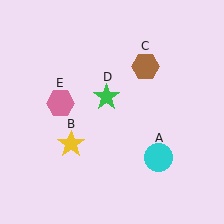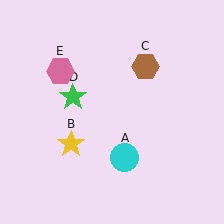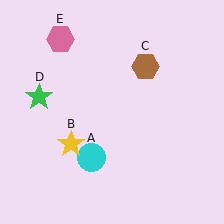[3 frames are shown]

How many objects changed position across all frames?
3 objects changed position: cyan circle (object A), green star (object D), pink hexagon (object E).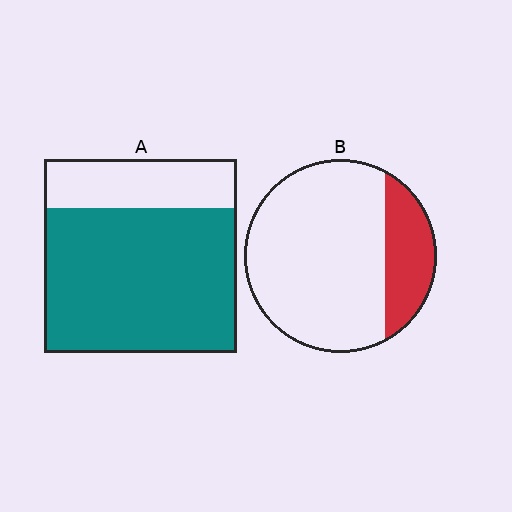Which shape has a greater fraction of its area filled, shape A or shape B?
Shape A.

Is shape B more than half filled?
No.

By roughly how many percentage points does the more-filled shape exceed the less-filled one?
By roughly 55 percentage points (A over B).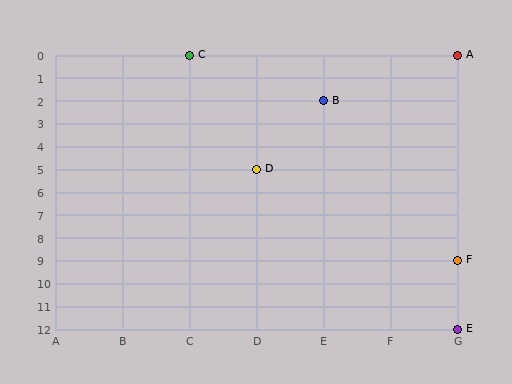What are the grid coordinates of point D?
Point D is at grid coordinates (D, 5).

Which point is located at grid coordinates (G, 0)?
Point A is at (G, 0).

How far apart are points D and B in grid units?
Points D and B are 1 column and 3 rows apart (about 3.2 grid units diagonally).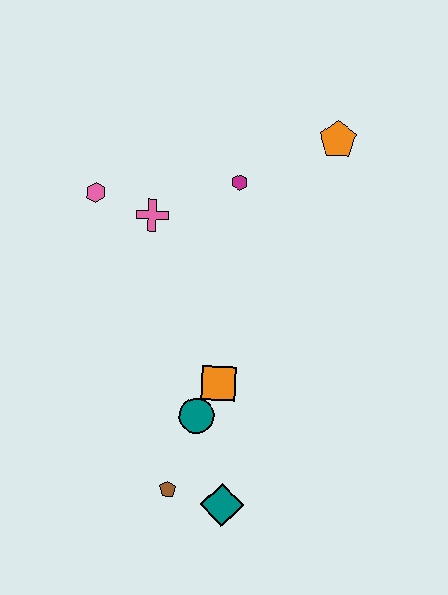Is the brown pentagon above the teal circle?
No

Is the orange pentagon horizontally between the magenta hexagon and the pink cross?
No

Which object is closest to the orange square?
The teal circle is closest to the orange square.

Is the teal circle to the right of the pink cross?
Yes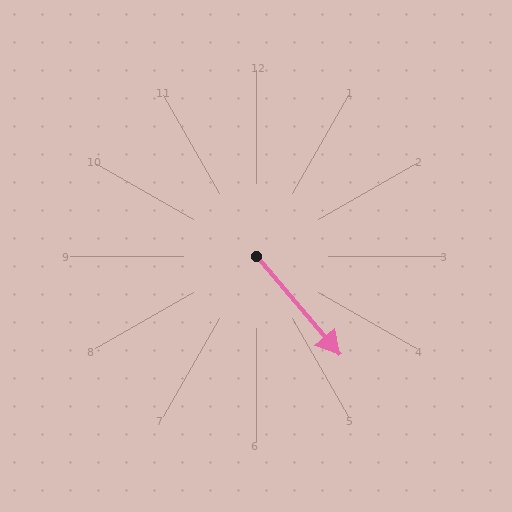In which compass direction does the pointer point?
Southeast.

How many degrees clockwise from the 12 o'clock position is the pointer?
Approximately 140 degrees.